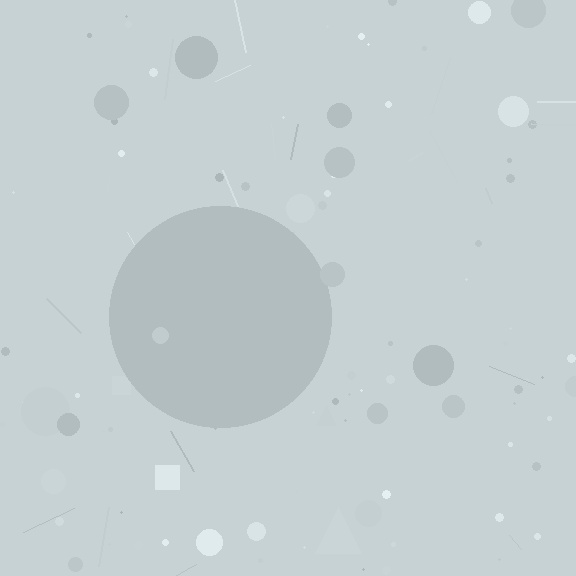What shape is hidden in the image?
A circle is hidden in the image.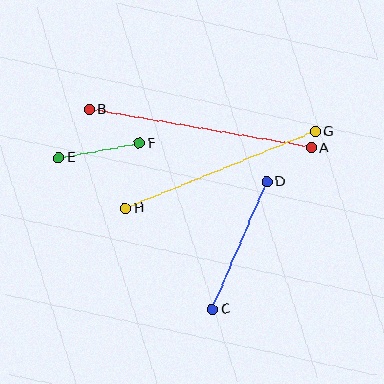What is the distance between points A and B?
The distance is approximately 225 pixels.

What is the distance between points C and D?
The distance is approximately 139 pixels.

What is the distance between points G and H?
The distance is approximately 205 pixels.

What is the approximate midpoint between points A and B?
The midpoint is at approximately (200, 129) pixels.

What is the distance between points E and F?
The distance is approximately 82 pixels.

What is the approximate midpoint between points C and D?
The midpoint is at approximately (240, 246) pixels.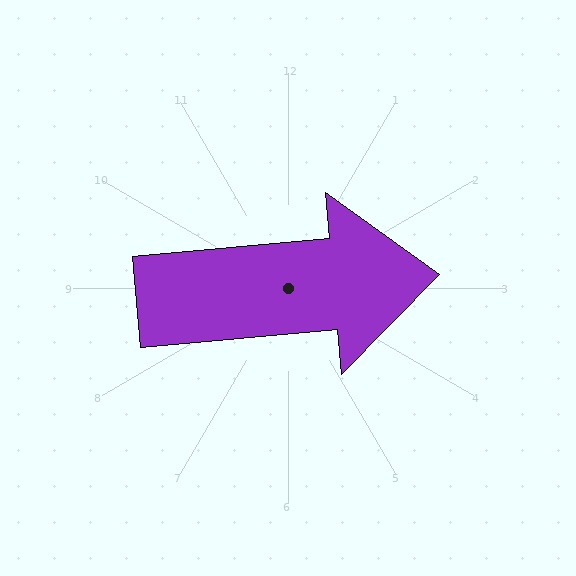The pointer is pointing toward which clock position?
Roughly 3 o'clock.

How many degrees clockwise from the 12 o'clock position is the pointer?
Approximately 85 degrees.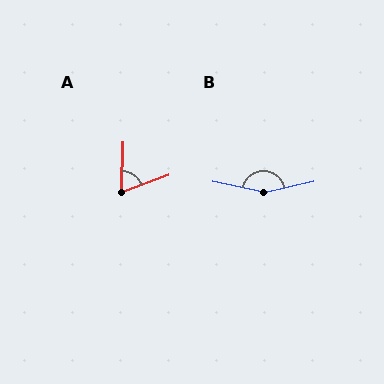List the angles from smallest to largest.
A (67°), B (156°).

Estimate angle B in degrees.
Approximately 156 degrees.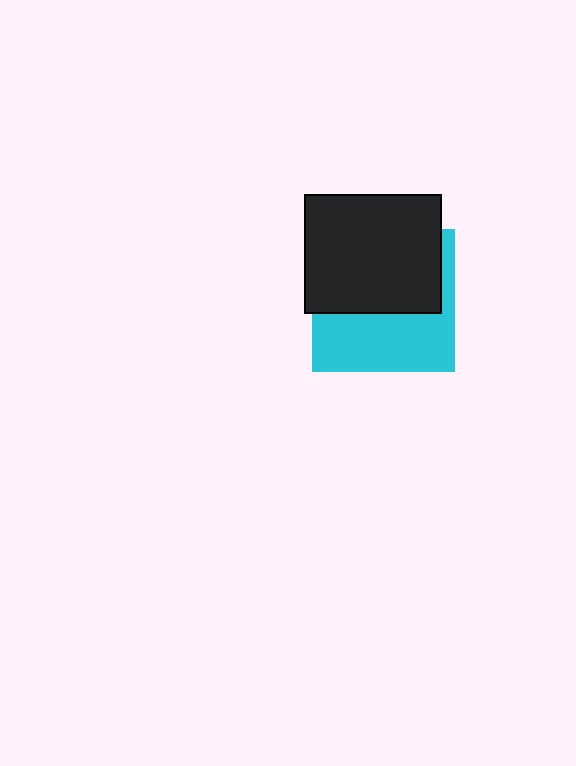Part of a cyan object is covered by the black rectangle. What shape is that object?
It is a square.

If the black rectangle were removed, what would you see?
You would see the complete cyan square.